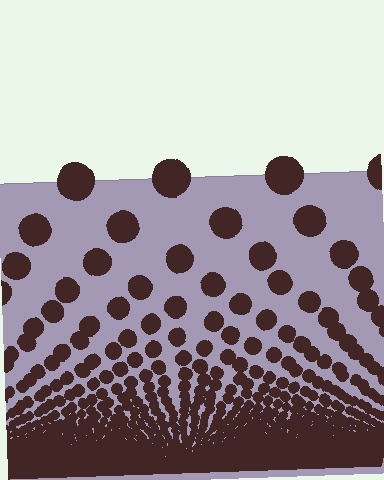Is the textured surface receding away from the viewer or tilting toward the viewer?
The surface appears to tilt toward the viewer. Texture elements get larger and sparser toward the top.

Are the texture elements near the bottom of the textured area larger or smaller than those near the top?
Smaller. The gradient is inverted — elements near the bottom are smaller and denser.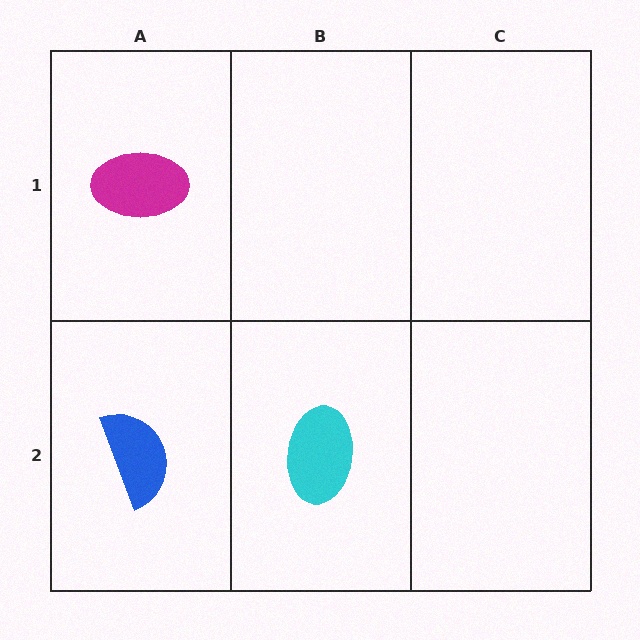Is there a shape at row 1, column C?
No, that cell is empty.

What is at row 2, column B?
A cyan ellipse.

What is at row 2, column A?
A blue semicircle.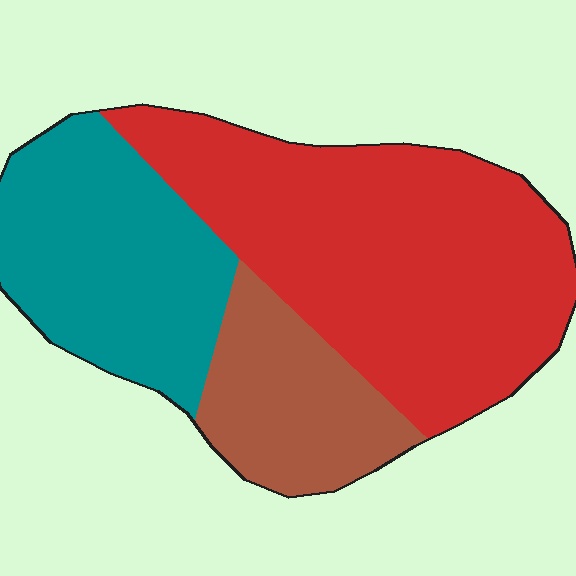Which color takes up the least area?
Brown, at roughly 20%.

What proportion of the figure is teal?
Teal covers 30% of the figure.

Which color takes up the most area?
Red, at roughly 50%.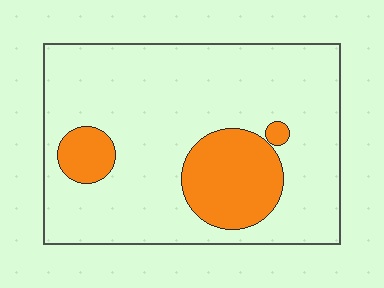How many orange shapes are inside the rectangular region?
3.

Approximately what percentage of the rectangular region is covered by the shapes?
Approximately 20%.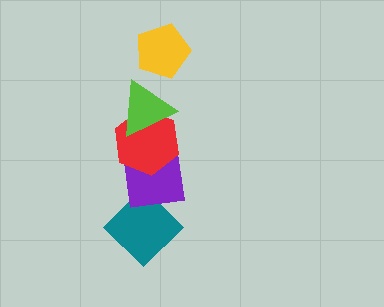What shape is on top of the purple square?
The red hexagon is on top of the purple square.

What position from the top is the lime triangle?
The lime triangle is 2nd from the top.